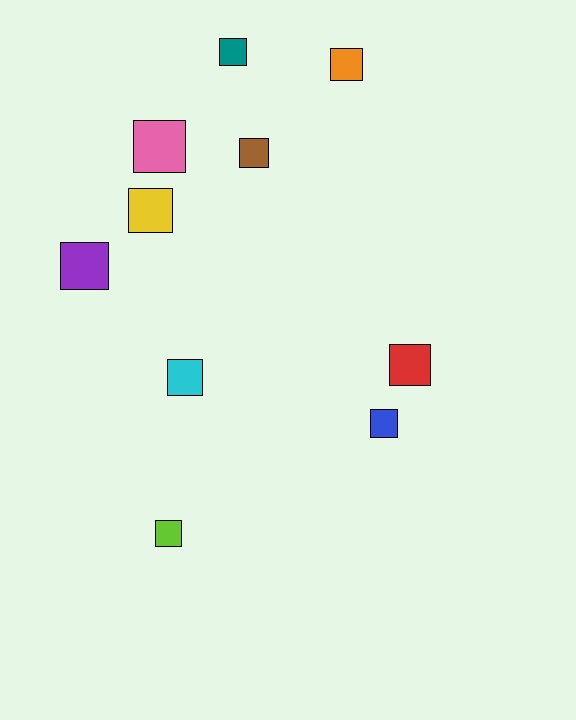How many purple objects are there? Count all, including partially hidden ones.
There is 1 purple object.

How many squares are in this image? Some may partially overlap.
There are 10 squares.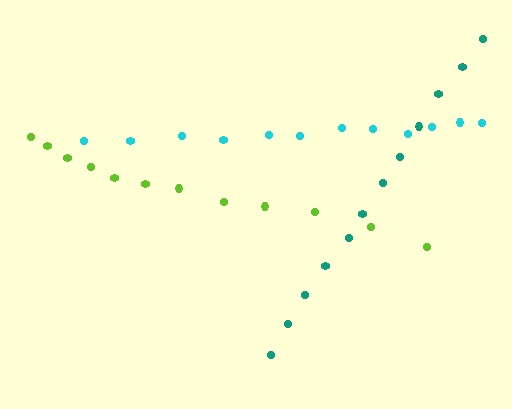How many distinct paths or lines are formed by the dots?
There are 3 distinct paths.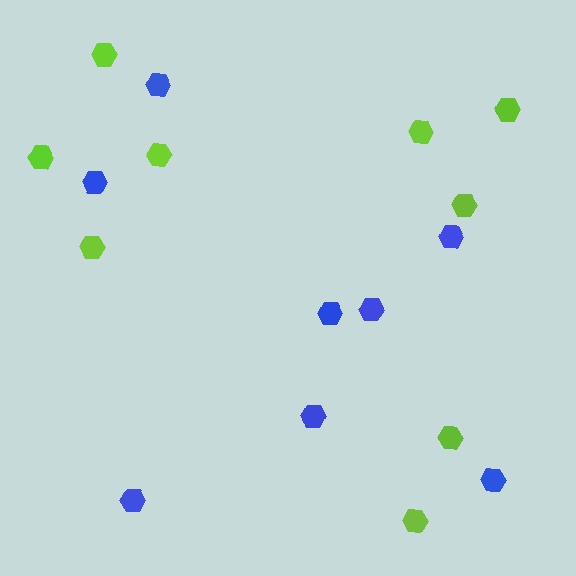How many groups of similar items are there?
There are 2 groups: one group of lime hexagons (9) and one group of blue hexagons (8).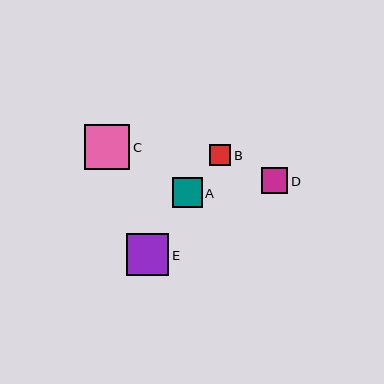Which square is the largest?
Square C is the largest with a size of approximately 45 pixels.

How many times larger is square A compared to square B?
Square A is approximately 1.4 times the size of square B.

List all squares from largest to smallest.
From largest to smallest: C, E, A, D, B.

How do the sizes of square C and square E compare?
Square C and square E are approximately the same size.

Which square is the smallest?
Square B is the smallest with a size of approximately 21 pixels.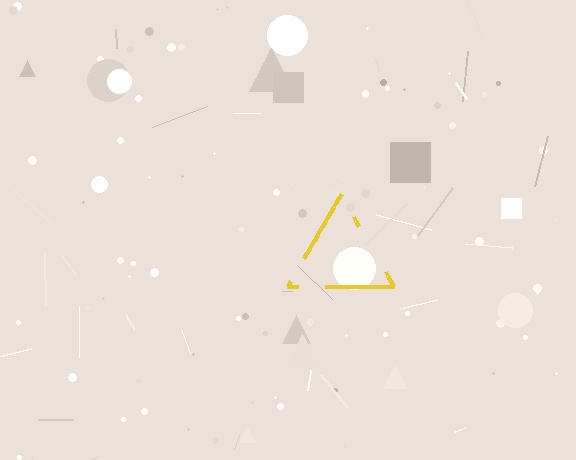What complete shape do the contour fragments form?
The contour fragments form a triangle.